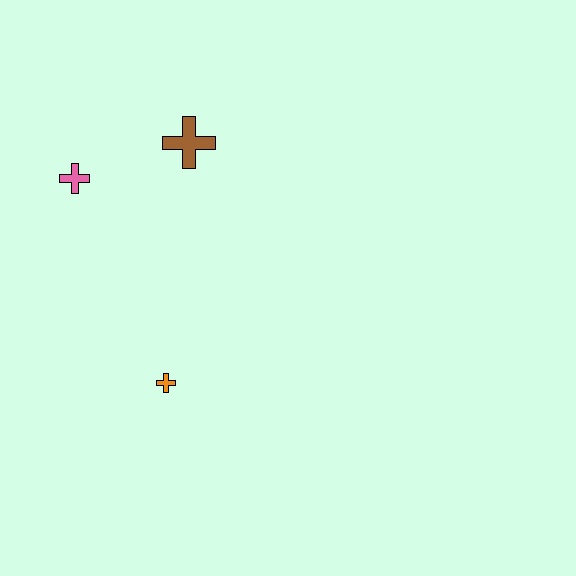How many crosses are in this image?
There are 3 crosses.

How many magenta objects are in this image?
There are no magenta objects.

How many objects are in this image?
There are 3 objects.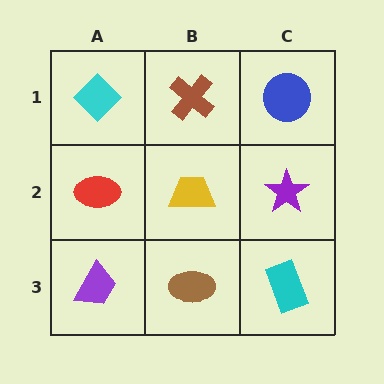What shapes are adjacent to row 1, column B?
A yellow trapezoid (row 2, column B), a cyan diamond (row 1, column A), a blue circle (row 1, column C).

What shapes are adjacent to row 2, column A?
A cyan diamond (row 1, column A), a purple trapezoid (row 3, column A), a yellow trapezoid (row 2, column B).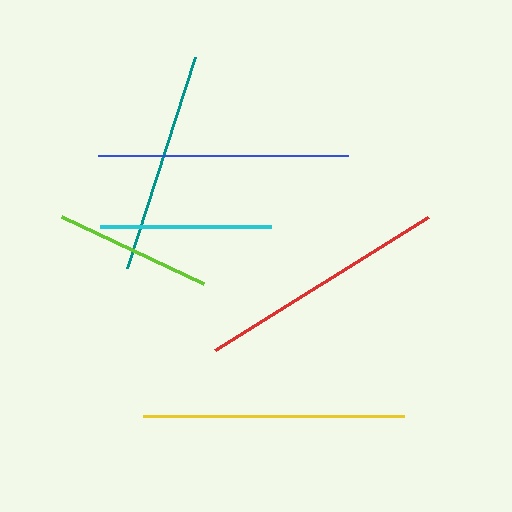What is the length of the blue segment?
The blue segment is approximately 251 pixels long.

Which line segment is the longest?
The yellow line is the longest at approximately 260 pixels.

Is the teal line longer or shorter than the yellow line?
The yellow line is longer than the teal line.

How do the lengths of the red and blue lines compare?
The red and blue lines are approximately the same length.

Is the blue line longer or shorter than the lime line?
The blue line is longer than the lime line.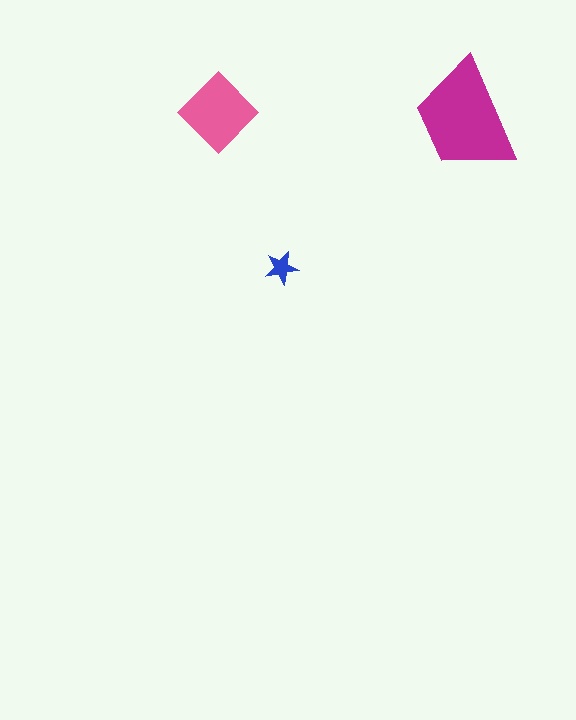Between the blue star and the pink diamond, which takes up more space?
The pink diamond.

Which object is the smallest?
The blue star.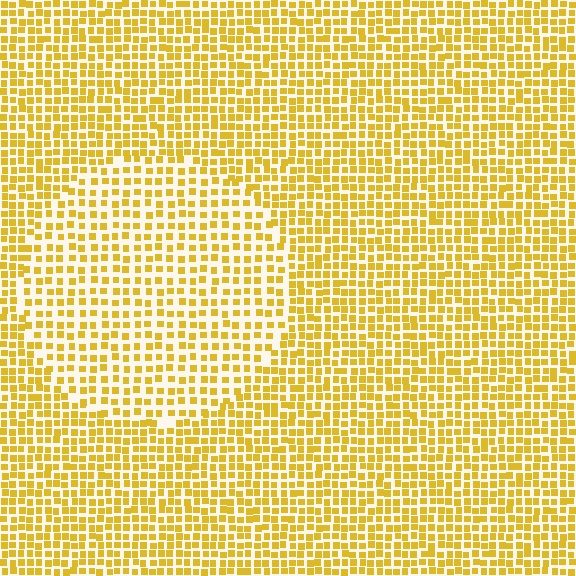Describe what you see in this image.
The image contains small yellow elements arranged at two different densities. A circle-shaped region is visible where the elements are less densely packed than the surrounding area.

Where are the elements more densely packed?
The elements are more densely packed outside the circle boundary.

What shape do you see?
I see a circle.